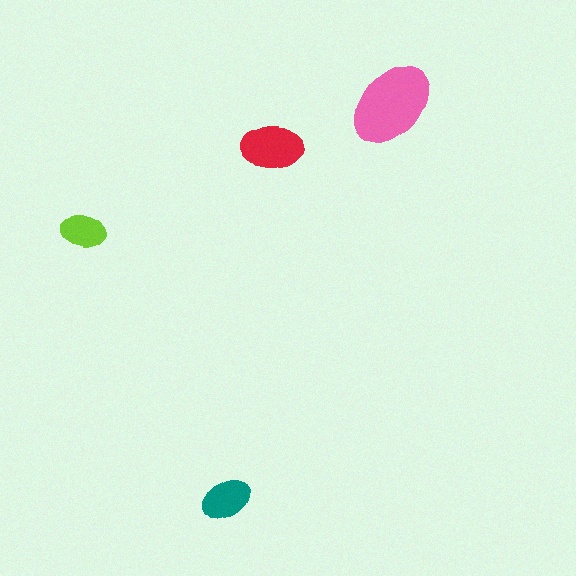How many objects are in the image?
There are 4 objects in the image.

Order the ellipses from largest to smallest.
the pink one, the red one, the teal one, the lime one.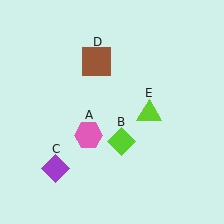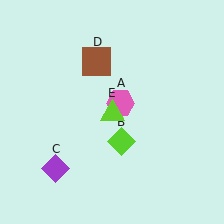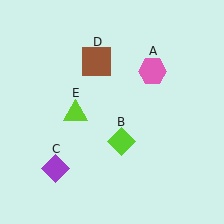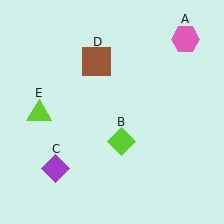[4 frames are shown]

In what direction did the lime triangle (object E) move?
The lime triangle (object E) moved left.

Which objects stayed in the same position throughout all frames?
Lime diamond (object B) and purple diamond (object C) and brown square (object D) remained stationary.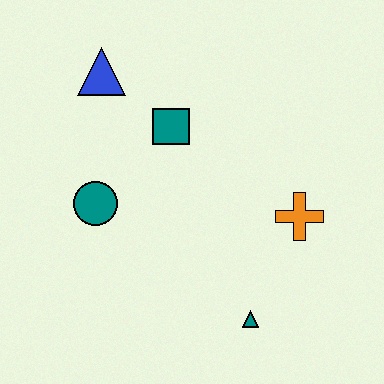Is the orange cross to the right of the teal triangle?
Yes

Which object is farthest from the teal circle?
The orange cross is farthest from the teal circle.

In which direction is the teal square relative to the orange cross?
The teal square is to the left of the orange cross.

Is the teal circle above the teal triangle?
Yes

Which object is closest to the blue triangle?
The teal square is closest to the blue triangle.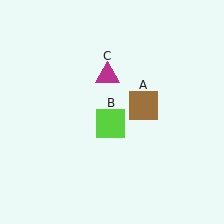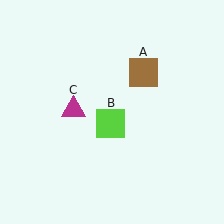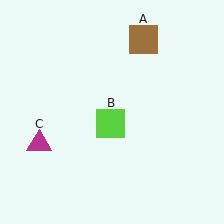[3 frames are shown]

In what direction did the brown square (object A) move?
The brown square (object A) moved up.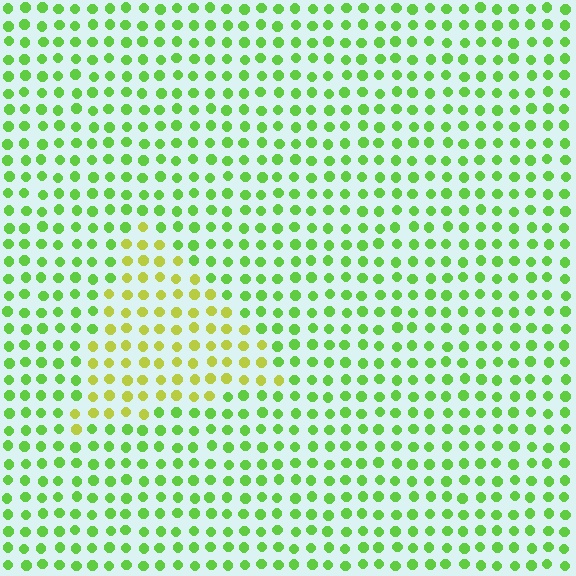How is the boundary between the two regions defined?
The boundary is defined purely by a slight shift in hue (about 38 degrees). Spacing, size, and orientation are identical on both sides.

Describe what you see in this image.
The image is filled with small lime elements in a uniform arrangement. A triangle-shaped region is visible where the elements are tinted to a slightly different hue, forming a subtle color boundary.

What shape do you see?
I see a triangle.